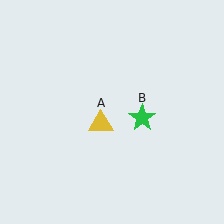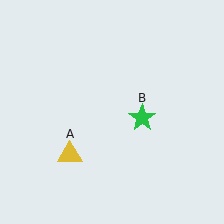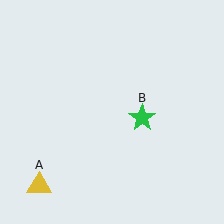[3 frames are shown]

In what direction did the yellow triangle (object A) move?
The yellow triangle (object A) moved down and to the left.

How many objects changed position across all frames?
1 object changed position: yellow triangle (object A).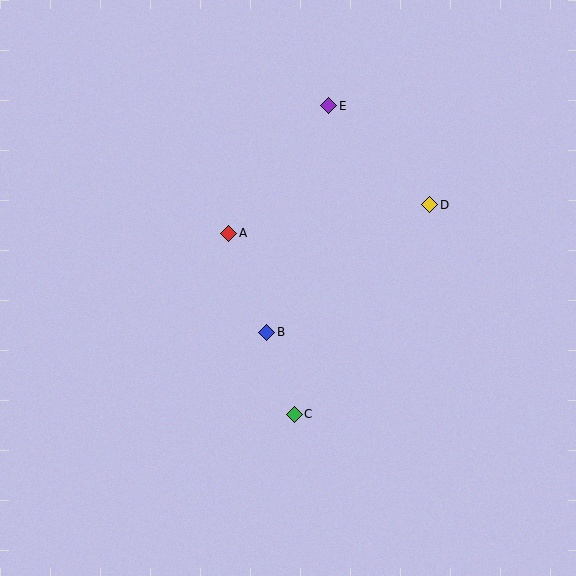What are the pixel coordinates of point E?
Point E is at (329, 106).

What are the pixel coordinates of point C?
Point C is at (294, 414).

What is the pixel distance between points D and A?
The distance between D and A is 203 pixels.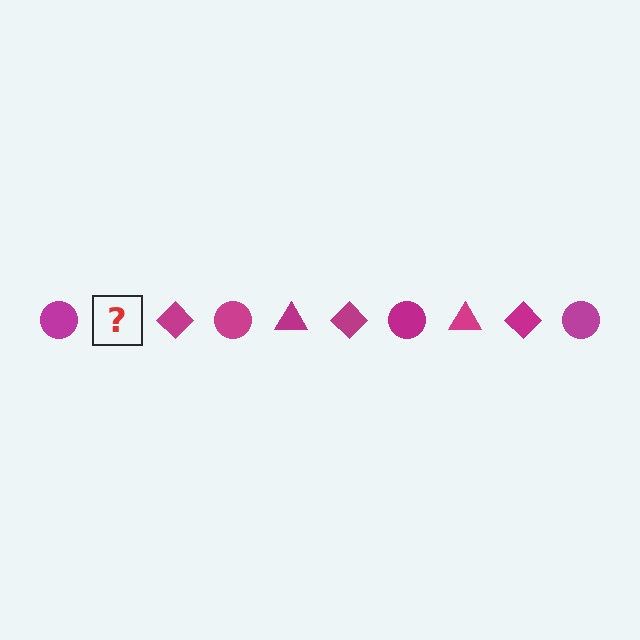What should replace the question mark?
The question mark should be replaced with a magenta triangle.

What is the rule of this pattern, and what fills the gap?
The rule is that the pattern cycles through circle, triangle, diamond shapes in magenta. The gap should be filled with a magenta triangle.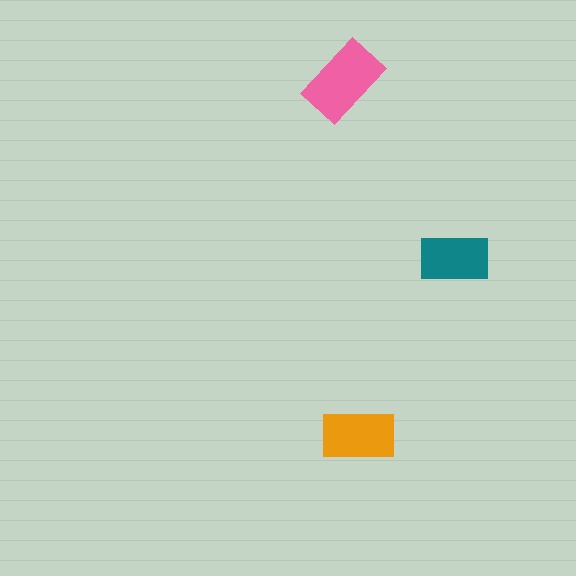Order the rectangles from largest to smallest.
the pink one, the orange one, the teal one.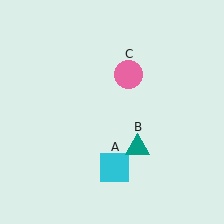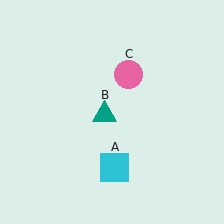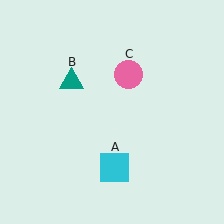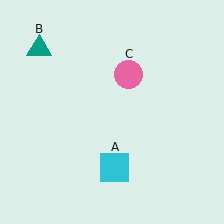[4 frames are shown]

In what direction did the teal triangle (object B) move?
The teal triangle (object B) moved up and to the left.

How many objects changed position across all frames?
1 object changed position: teal triangle (object B).